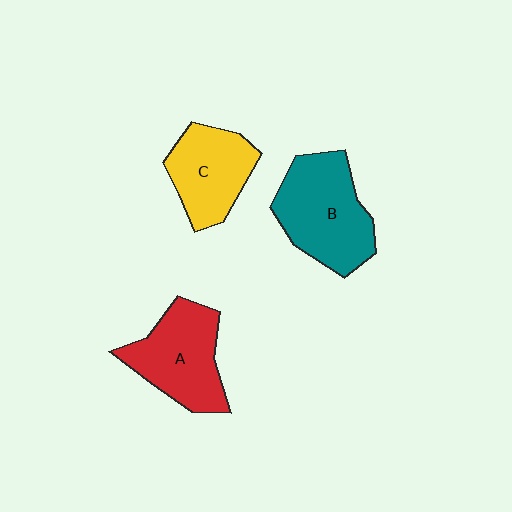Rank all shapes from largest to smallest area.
From largest to smallest: B (teal), A (red), C (yellow).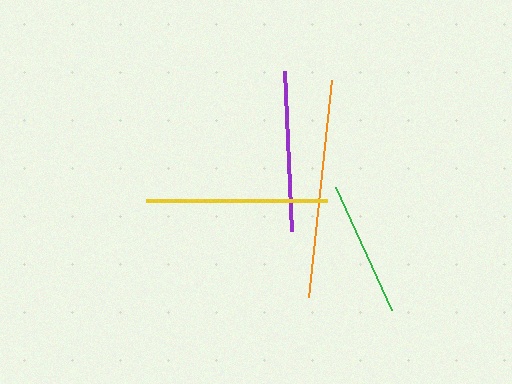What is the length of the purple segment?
The purple segment is approximately 161 pixels long.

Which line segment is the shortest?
The green line is the shortest at approximately 135 pixels.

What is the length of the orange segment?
The orange segment is approximately 218 pixels long.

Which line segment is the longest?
The orange line is the longest at approximately 218 pixels.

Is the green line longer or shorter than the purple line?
The purple line is longer than the green line.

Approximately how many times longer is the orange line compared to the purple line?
The orange line is approximately 1.4 times the length of the purple line.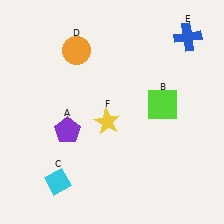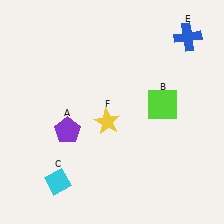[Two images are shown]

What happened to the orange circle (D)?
The orange circle (D) was removed in Image 2. It was in the top-left area of Image 1.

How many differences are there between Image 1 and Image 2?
There is 1 difference between the two images.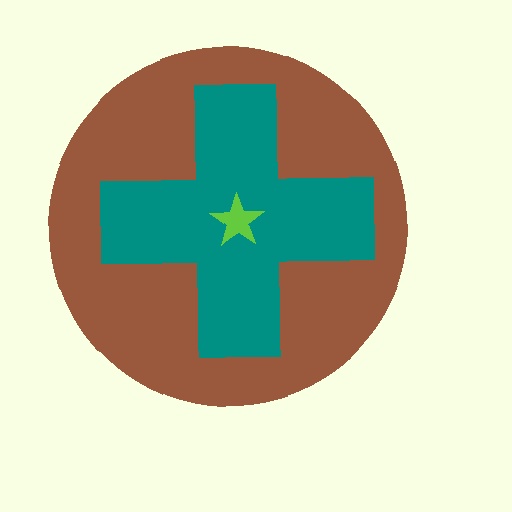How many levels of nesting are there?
3.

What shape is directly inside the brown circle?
The teal cross.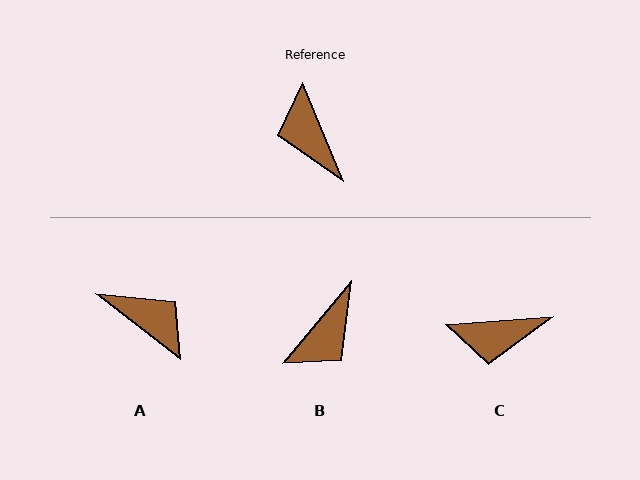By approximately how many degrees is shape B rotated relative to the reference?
Approximately 118 degrees counter-clockwise.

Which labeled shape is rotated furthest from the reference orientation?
A, about 150 degrees away.